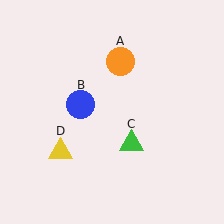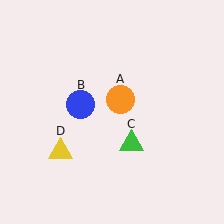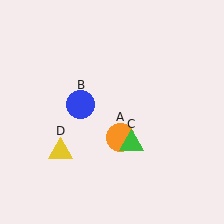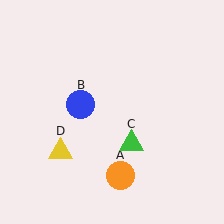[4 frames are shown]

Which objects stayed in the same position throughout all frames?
Blue circle (object B) and green triangle (object C) and yellow triangle (object D) remained stationary.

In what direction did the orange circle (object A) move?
The orange circle (object A) moved down.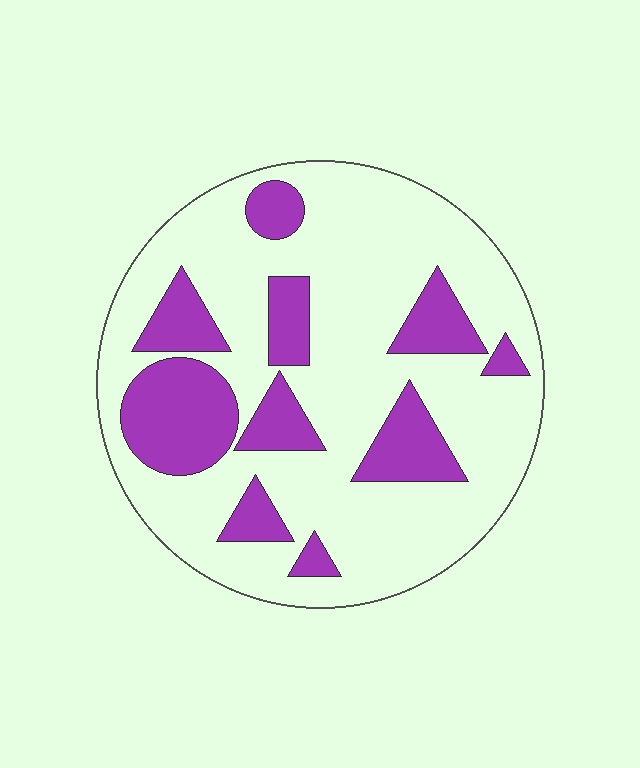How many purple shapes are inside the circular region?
10.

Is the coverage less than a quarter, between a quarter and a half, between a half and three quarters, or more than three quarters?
Between a quarter and a half.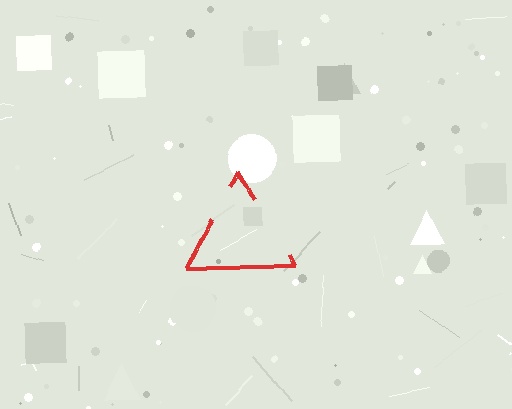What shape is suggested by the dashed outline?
The dashed outline suggests a triangle.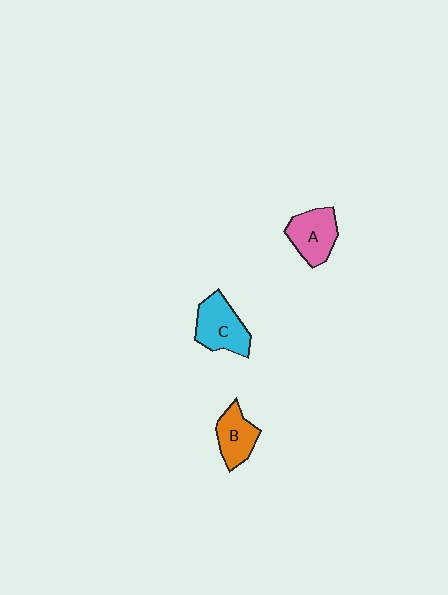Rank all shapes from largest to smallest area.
From largest to smallest: C (cyan), A (pink), B (orange).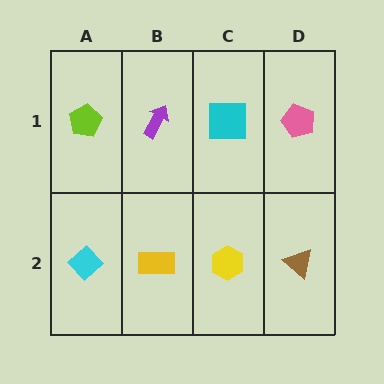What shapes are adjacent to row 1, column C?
A yellow hexagon (row 2, column C), a purple arrow (row 1, column B), a pink pentagon (row 1, column D).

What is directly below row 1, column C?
A yellow hexagon.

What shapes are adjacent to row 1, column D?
A brown triangle (row 2, column D), a cyan square (row 1, column C).